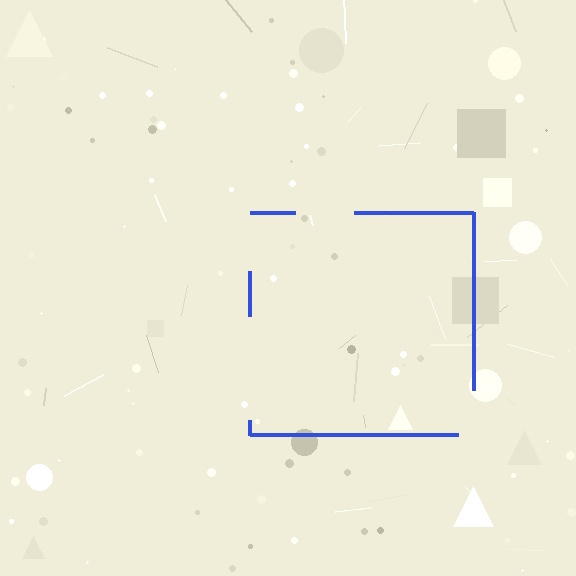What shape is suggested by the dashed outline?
The dashed outline suggests a square.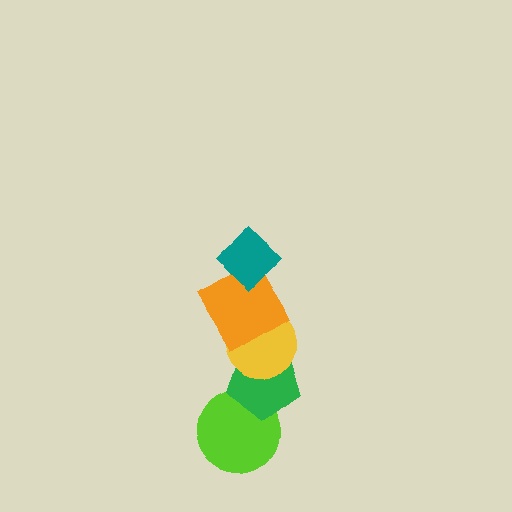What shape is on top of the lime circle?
The green pentagon is on top of the lime circle.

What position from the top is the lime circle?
The lime circle is 5th from the top.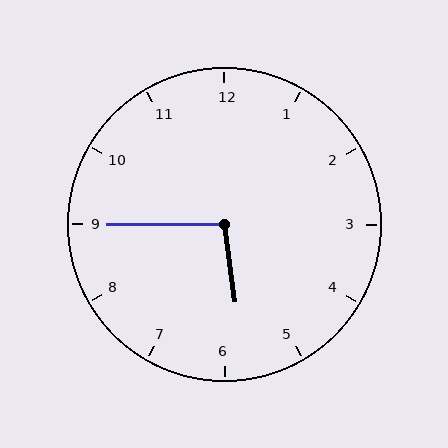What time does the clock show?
5:45.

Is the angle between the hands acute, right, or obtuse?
It is obtuse.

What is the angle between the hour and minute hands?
Approximately 98 degrees.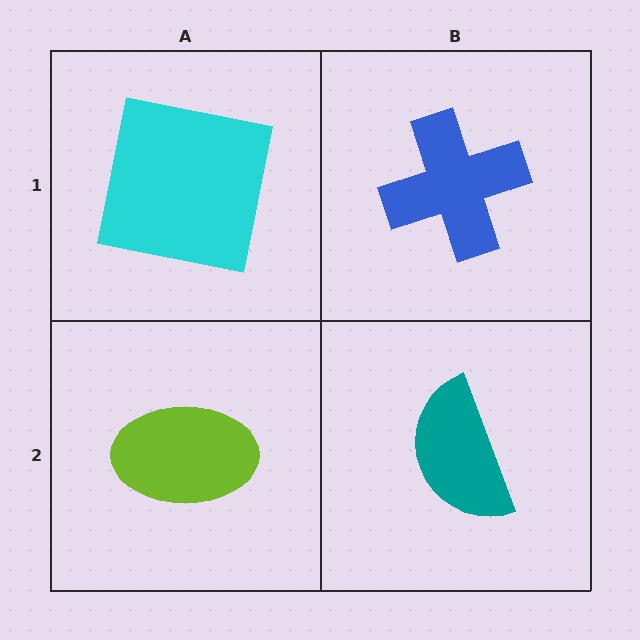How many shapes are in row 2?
2 shapes.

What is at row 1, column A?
A cyan square.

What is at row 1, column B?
A blue cross.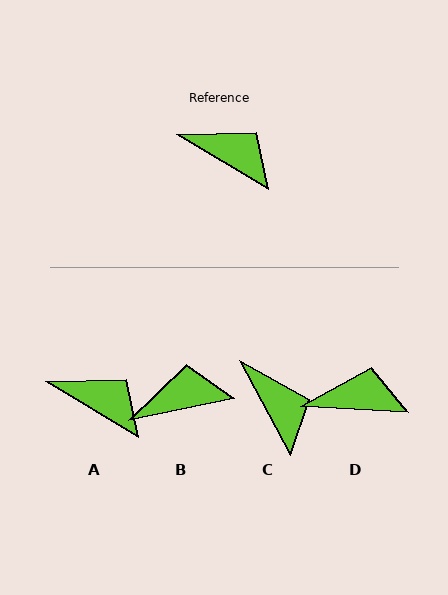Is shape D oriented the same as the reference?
No, it is off by about 27 degrees.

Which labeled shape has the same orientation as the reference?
A.